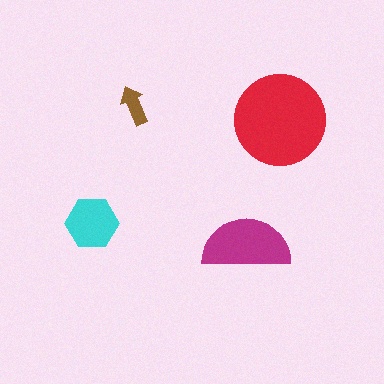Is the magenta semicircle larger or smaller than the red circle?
Smaller.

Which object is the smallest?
The brown arrow.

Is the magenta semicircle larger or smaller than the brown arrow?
Larger.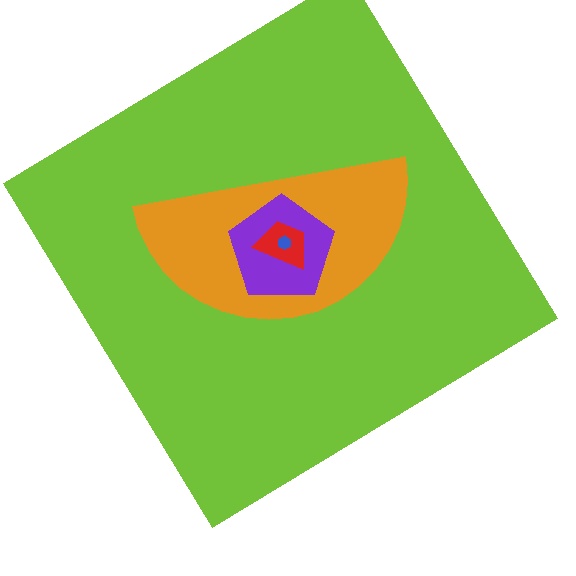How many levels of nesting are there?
5.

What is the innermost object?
The blue hexagon.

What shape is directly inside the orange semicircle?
The purple pentagon.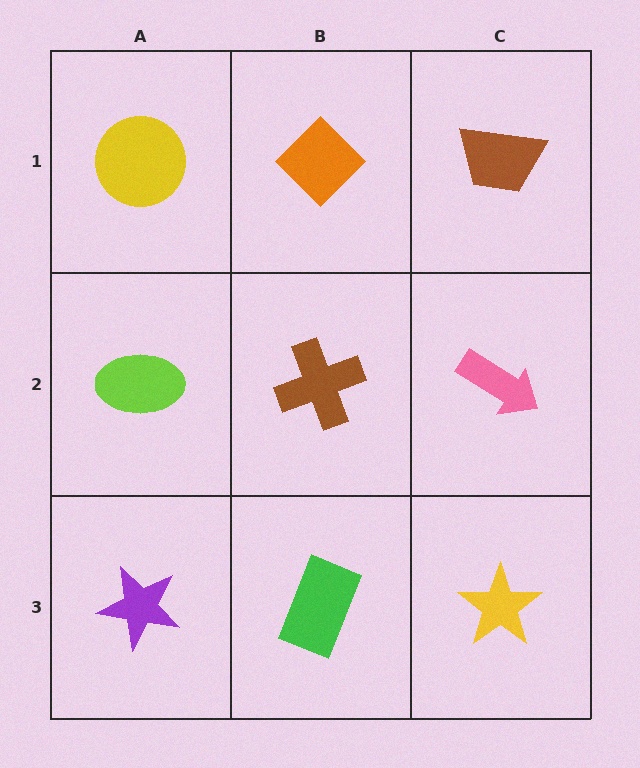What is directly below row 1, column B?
A brown cross.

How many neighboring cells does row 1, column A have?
2.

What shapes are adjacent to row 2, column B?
An orange diamond (row 1, column B), a green rectangle (row 3, column B), a lime ellipse (row 2, column A), a pink arrow (row 2, column C).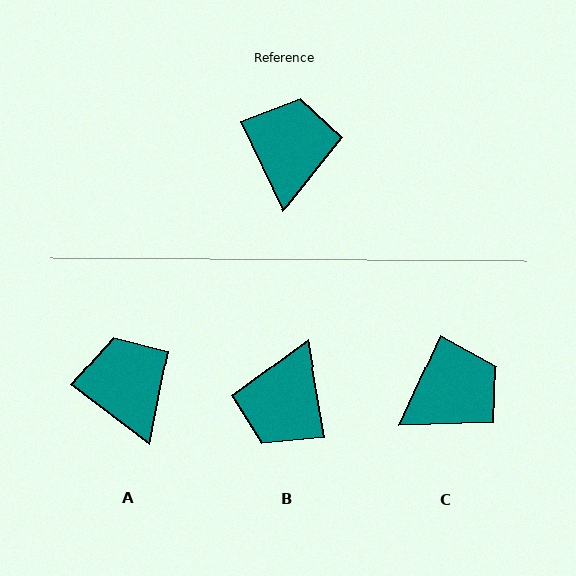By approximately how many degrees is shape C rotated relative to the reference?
Approximately 50 degrees clockwise.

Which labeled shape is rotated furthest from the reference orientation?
B, about 164 degrees away.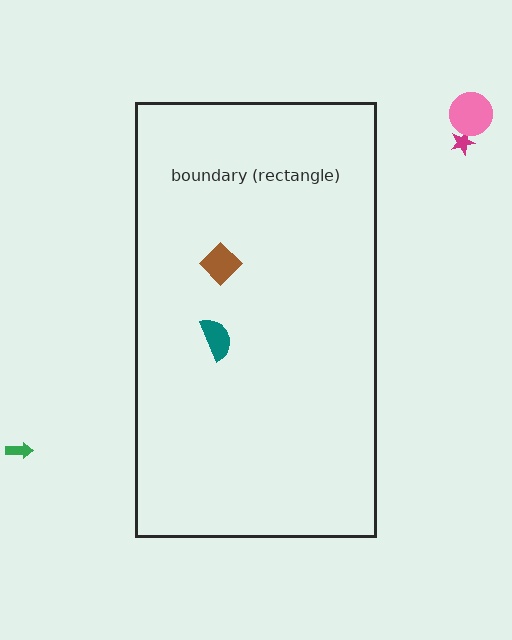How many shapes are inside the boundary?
2 inside, 3 outside.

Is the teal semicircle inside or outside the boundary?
Inside.